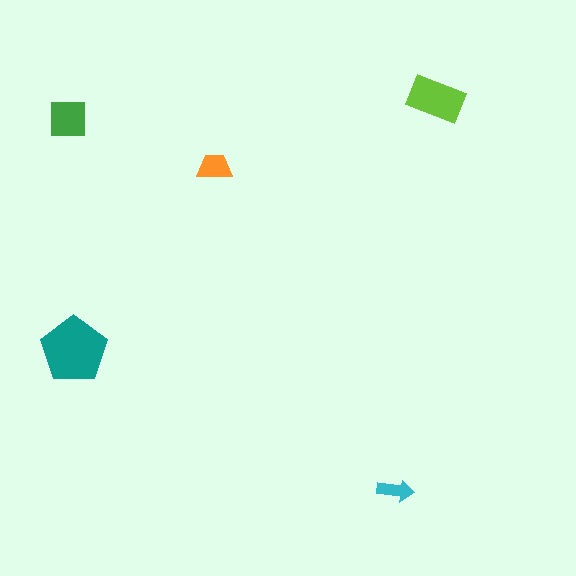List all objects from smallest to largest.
The cyan arrow, the orange trapezoid, the green square, the lime rectangle, the teal pentagon.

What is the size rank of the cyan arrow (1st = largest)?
5th.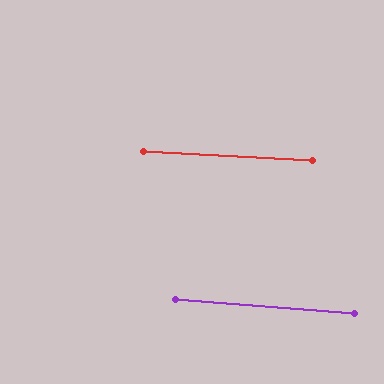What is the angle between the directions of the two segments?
Approximately 2 degrees.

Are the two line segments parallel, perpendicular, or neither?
Parallel — their directions differ by only 1.5°.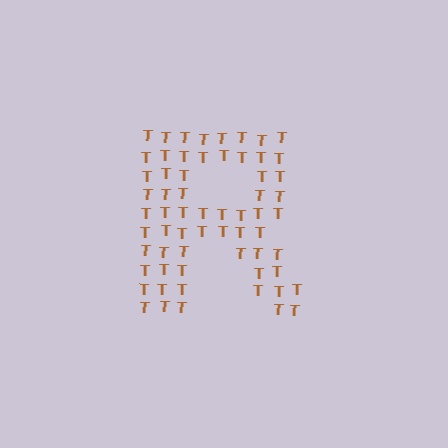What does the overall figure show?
The overall figure shows the letter R.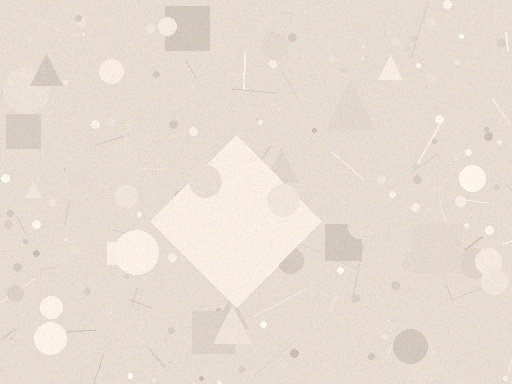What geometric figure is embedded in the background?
A diamond is embedded in the background.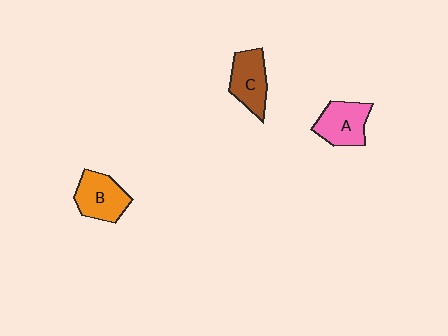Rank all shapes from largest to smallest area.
From largest to smallest: B (orange), A (pink), C (brown).